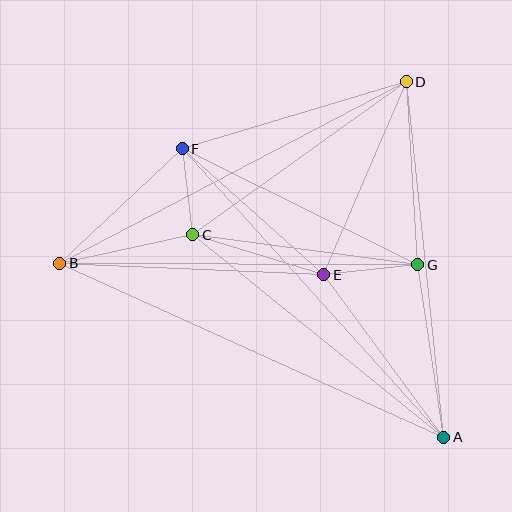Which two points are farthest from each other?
Points A and B are farthest from each other.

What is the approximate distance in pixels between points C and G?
The distance between C and G is approximately 227 pixels.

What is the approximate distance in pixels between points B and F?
The distance between B and F is approximately 167 pixels.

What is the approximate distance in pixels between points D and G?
The distance between D and G is approximately 183 pixels.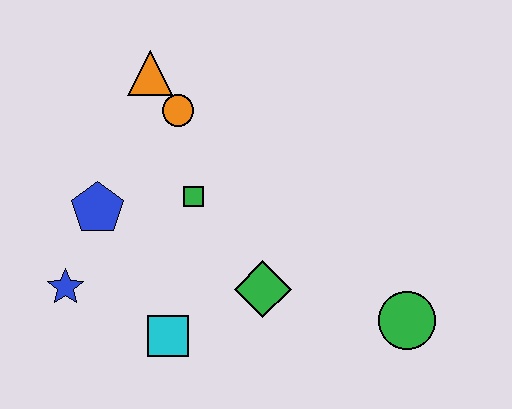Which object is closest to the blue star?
The blue pentagon is closest to the blue star.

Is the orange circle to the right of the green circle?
No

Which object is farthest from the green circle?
The orange triangle is farthest from the green circle.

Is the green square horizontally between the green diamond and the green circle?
No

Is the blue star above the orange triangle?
No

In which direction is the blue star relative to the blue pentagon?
The blue star is below the blue pentagon.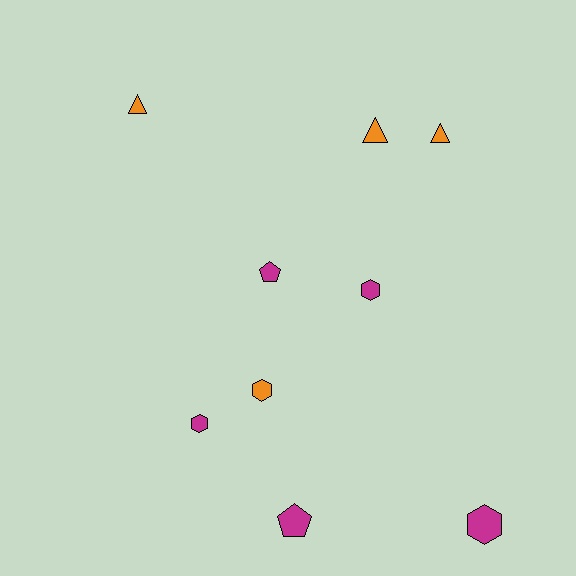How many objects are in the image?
There are 9 objects.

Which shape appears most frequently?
Hexagon, with 4 objects.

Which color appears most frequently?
Magenta, with 5 objects.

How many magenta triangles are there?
There are no magenta triangles.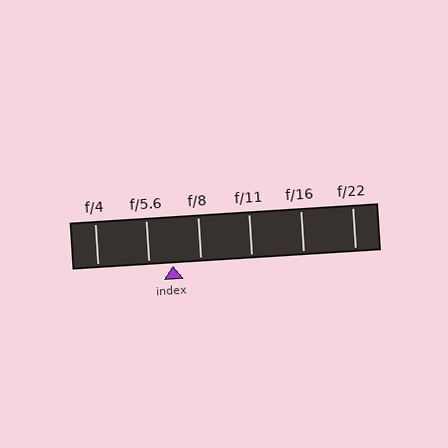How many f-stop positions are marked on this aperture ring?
There are 6 f-stop positions marked.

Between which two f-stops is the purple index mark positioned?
The index mark is between f/5.6 and f/8.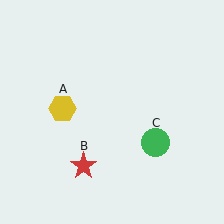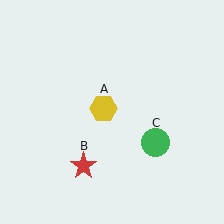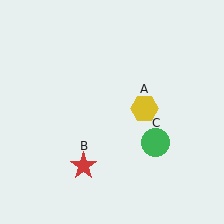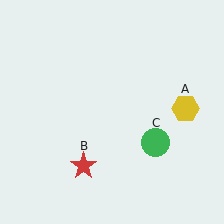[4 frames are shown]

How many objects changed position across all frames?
1 object changed position: yellow hexagon (object A).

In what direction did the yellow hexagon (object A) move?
The yellow hexagon (object A) moved right.